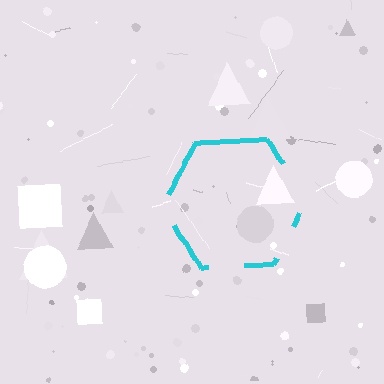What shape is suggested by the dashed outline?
The dashed outline suggests a hexagon.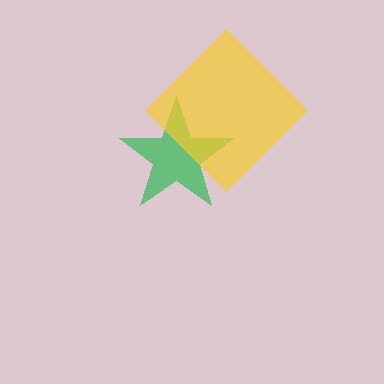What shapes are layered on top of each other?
The layered shapes are: a green star, a yellow diamond.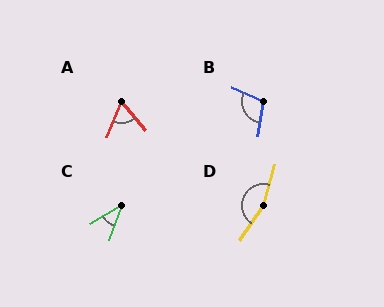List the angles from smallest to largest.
C (38°), A (63°), B (105°), D (162°).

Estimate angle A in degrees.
Approximately 63 degrees.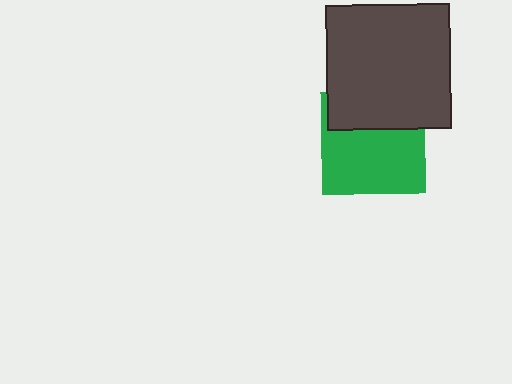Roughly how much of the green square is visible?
About half of it is visible (roughly 65%).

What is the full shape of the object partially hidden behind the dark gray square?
The partially hidden object is a green square.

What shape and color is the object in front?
The object in front is a dark gray square.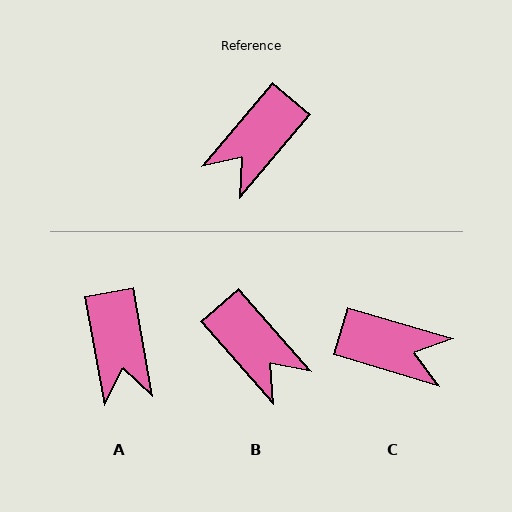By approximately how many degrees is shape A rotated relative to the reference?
Approximately 51 degrees counter-clockwise.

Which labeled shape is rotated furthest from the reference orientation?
C, about 114 degrees away.